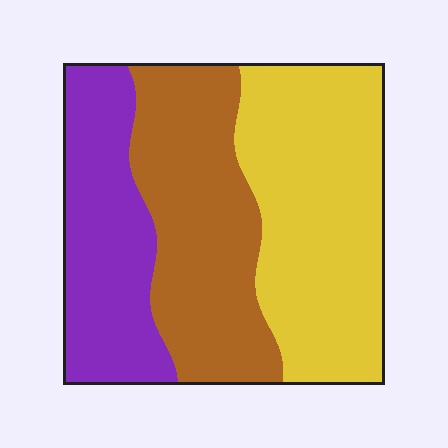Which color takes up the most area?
Yellow, at roughly 40%.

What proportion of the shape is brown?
Brown takes up about one third (1/3) of the shape.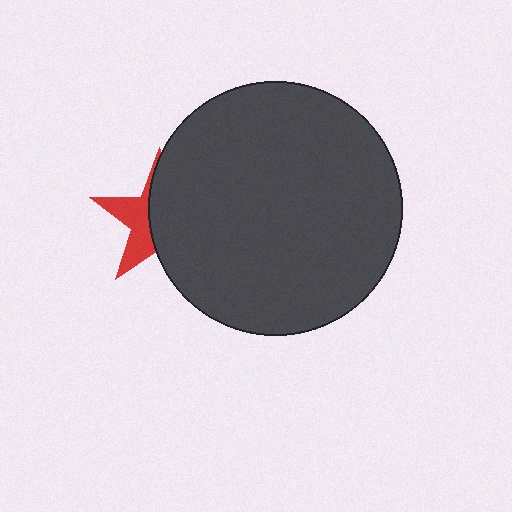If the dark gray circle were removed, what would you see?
You would see the complete red star.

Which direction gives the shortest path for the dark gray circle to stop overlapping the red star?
Moving right gives the shortest separation.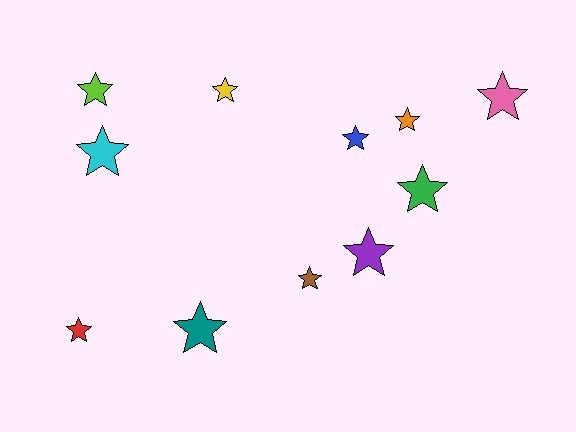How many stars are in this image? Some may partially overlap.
There are 11 stars.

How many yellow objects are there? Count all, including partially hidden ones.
There is 1 yellow object.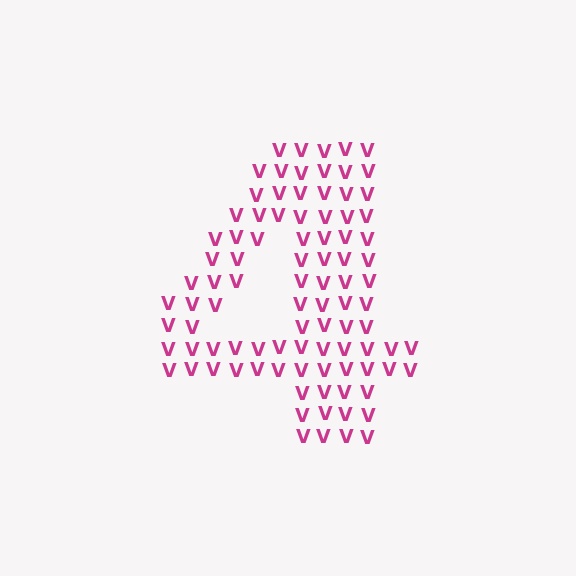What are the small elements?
The small elements are letter V's.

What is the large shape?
The large shape is the digit 4.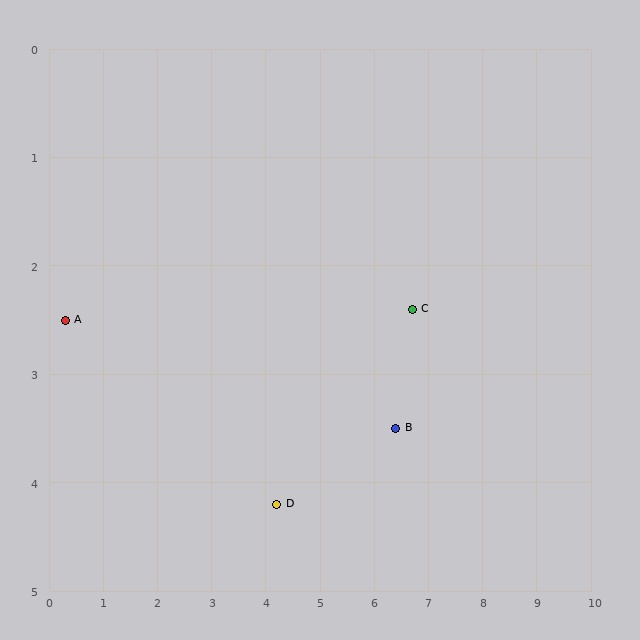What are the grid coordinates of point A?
Point A is at approximately (0.3, 2.5).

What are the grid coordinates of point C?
Point C is at approximately (6.7, 2.4).